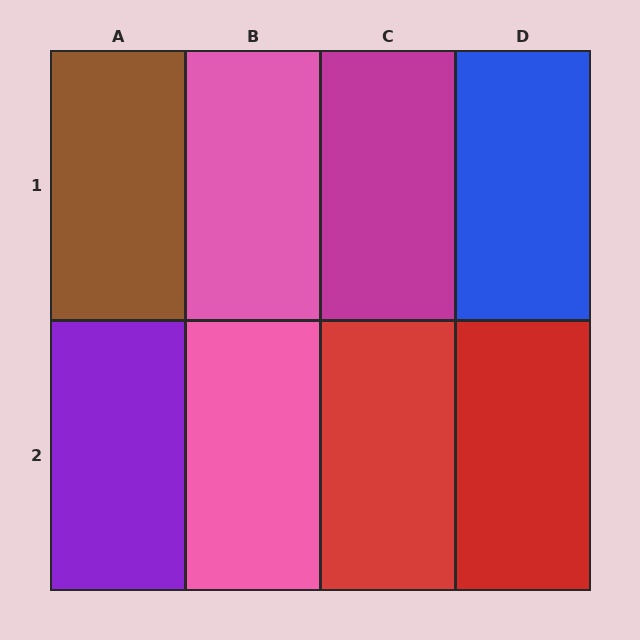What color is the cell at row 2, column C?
Red.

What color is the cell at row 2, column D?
Red.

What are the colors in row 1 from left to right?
Brown, pink, magenta, blue.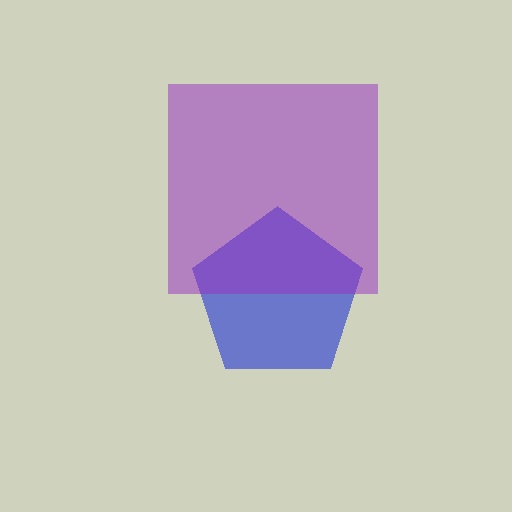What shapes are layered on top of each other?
The layered shapes are: a blue pentagon, a purple square.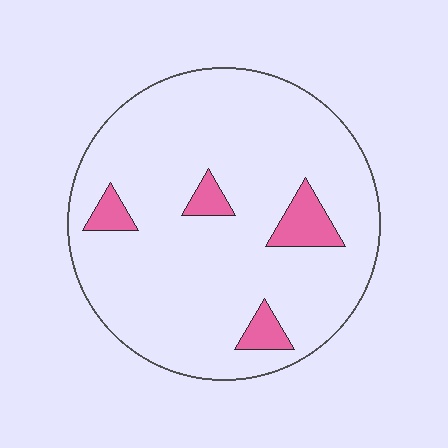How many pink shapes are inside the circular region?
4.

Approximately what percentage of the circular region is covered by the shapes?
Approximately 10%.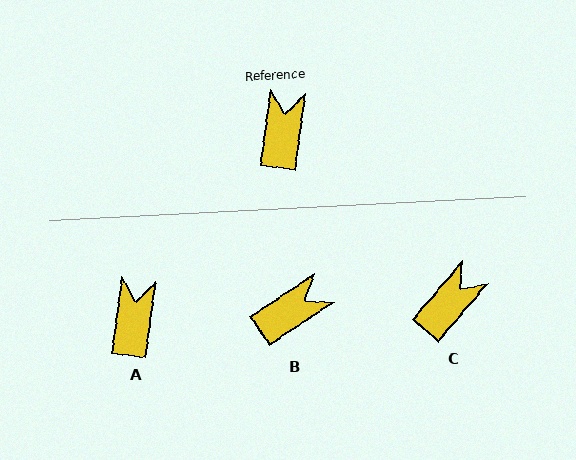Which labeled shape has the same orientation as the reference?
A.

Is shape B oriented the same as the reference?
No, it is off by about 48 degrees.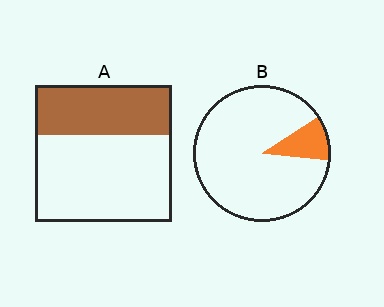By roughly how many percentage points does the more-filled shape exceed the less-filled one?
By roughly 25 percentage points (A over B).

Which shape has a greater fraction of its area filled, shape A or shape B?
Shape A.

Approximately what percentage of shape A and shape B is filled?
A is approximately 35% and B is approximately 10%.